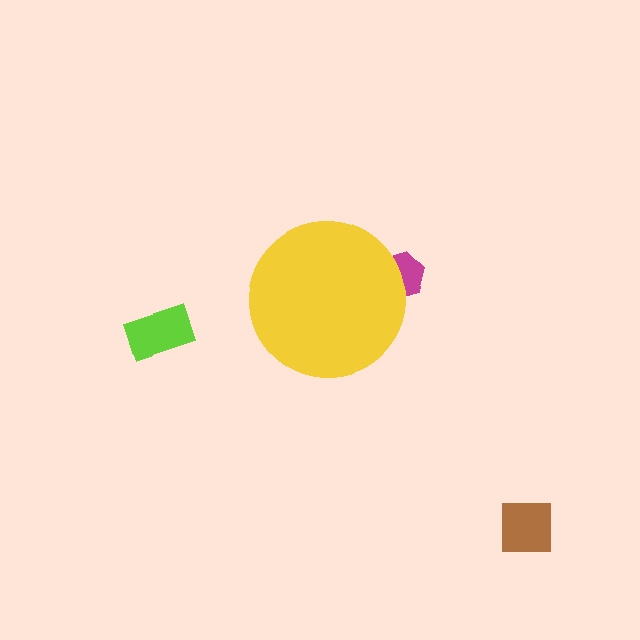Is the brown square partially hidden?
No, the brown square is fully visible.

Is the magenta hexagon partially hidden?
Yes, the magenta hexagon is partially hidden behind the yellow circle.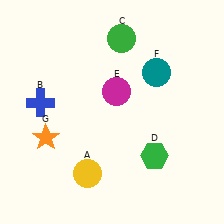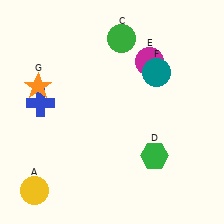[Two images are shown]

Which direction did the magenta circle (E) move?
The magenta circle (E) moved right.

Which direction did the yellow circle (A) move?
The yellow circle (A) moved left.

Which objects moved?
The objects that moved are: the yellow circle (A), the magenta circle (E), the orange star (G).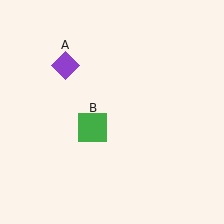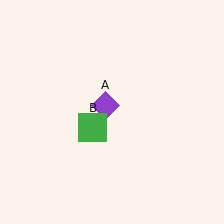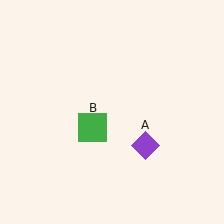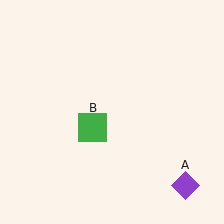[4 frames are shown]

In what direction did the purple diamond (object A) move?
The purple diamond (object A) moved down and to the right.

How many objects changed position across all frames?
1 object changed position: purple diamond (object A).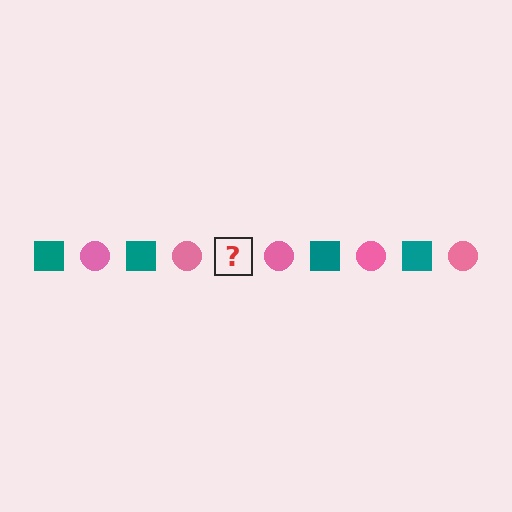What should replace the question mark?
The question mark should be replaced with a teal square.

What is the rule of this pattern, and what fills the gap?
The rule is that the pattern alternates between teal square and pink circle. The gap should be filled with a teal square.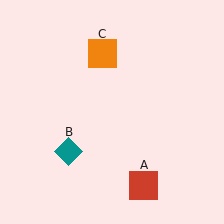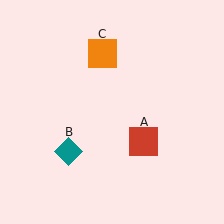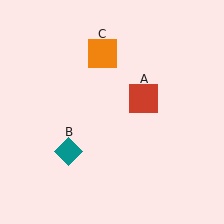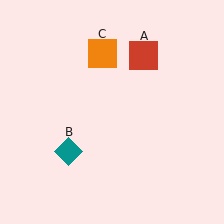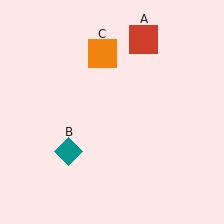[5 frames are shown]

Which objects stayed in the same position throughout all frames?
Teal diamond (object B) and orange square (object C) remained stationary.